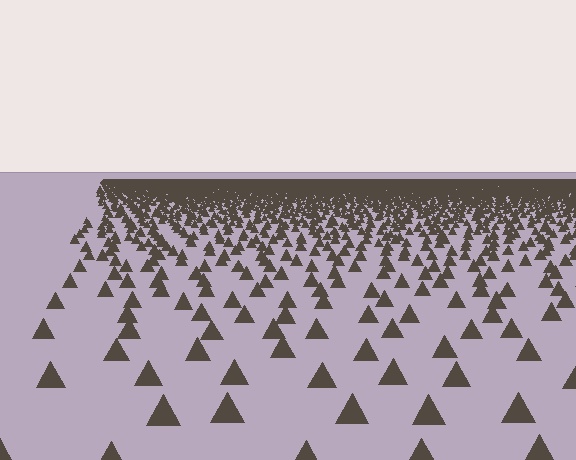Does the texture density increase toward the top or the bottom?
Density increases toward the top.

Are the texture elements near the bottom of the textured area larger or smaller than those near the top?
Larger. Near the bottom, elements are closer to the viewer and appear at a bigger on-screen size.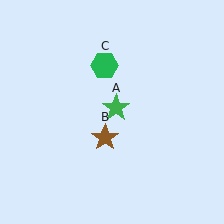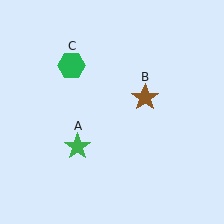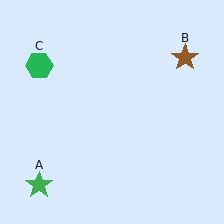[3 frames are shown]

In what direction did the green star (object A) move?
The green star (object A) moved down and to the left.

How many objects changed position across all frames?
3 objects changed position: green star (object A), brown star (object B), green hexagon (object C).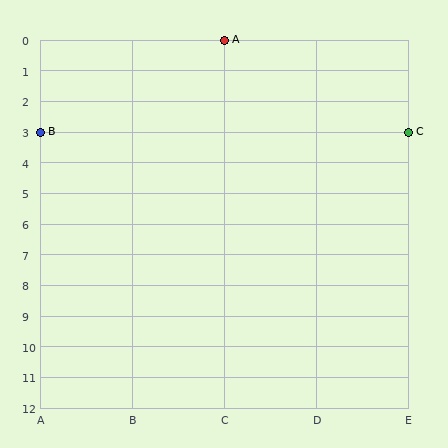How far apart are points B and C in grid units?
Points B and C are 4 columns apart.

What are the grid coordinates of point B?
Point B is at grid coordinates (A, 3).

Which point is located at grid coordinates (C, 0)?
Point A is at (C, 0).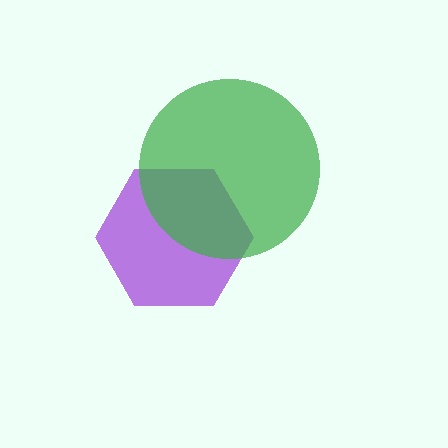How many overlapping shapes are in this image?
There are 2 overlapping shapes in the image.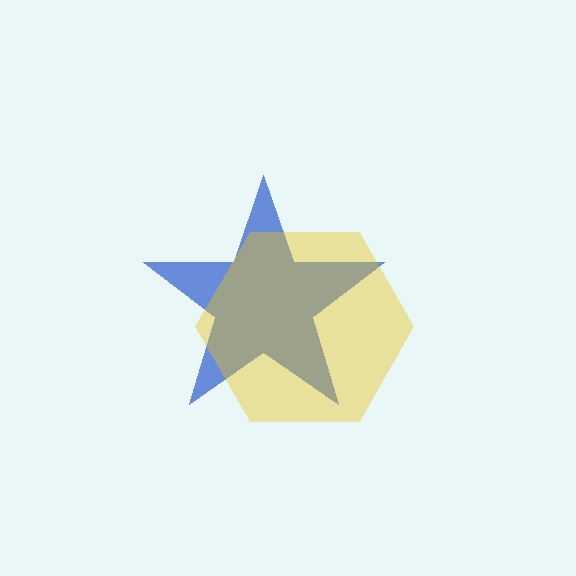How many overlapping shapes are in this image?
There are 2 overlapping shapes in the image.